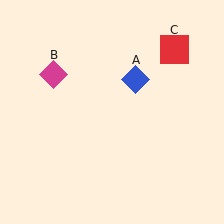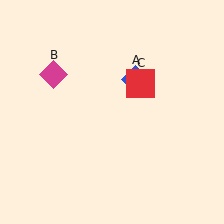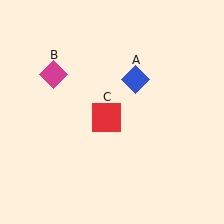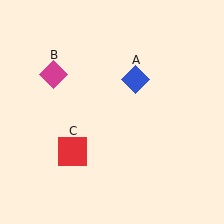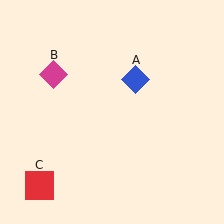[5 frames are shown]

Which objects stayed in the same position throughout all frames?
Blue diamond (object A) and magenta diamond (object B) remained stationary.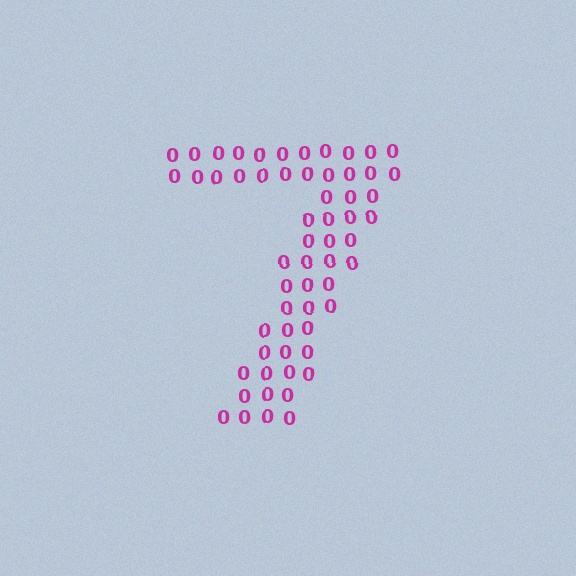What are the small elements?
The small elements are digit 0's.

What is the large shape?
The large shape is the digit 7.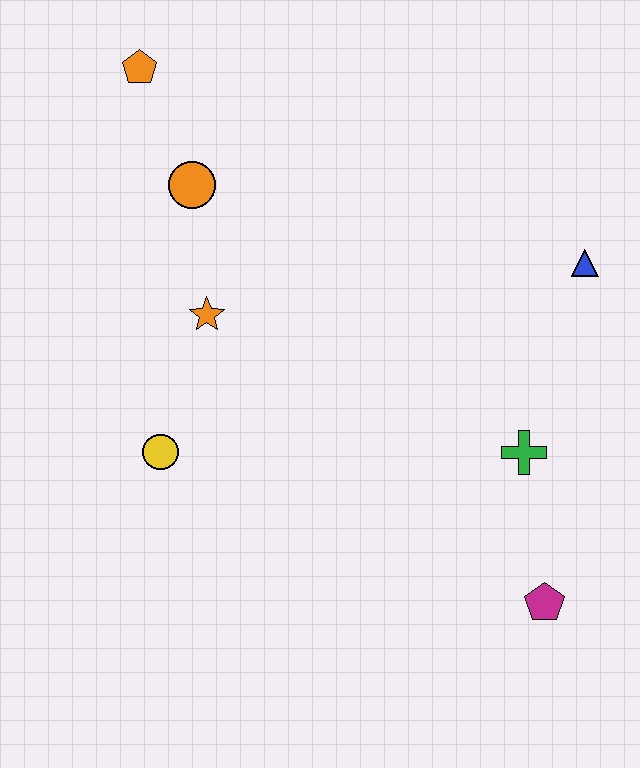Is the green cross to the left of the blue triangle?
Yes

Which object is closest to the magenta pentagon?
The green cross is closest to the magenta pentagon.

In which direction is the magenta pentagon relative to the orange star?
The magenta pentagon is to the right of the orange star.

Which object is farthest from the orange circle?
The magenta pentagon is farthest from the orange circle.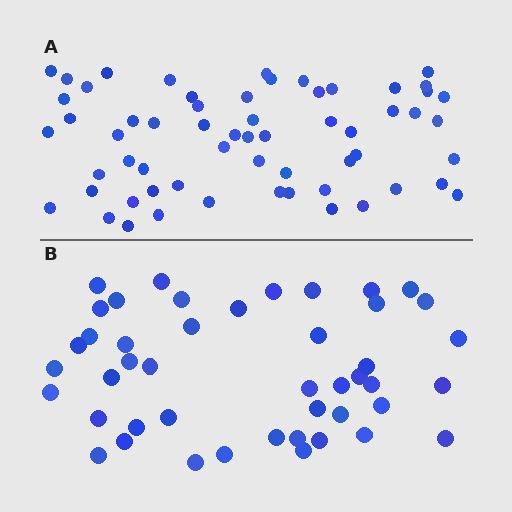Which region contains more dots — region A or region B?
Region A (the top region) has more dots.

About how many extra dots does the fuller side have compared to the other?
Region A has approximately 15 more dots than region B.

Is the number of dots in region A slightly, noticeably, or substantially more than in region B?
Region A has noticeably more, but not dramatically so. The ratio is roughly 1.3 to 1.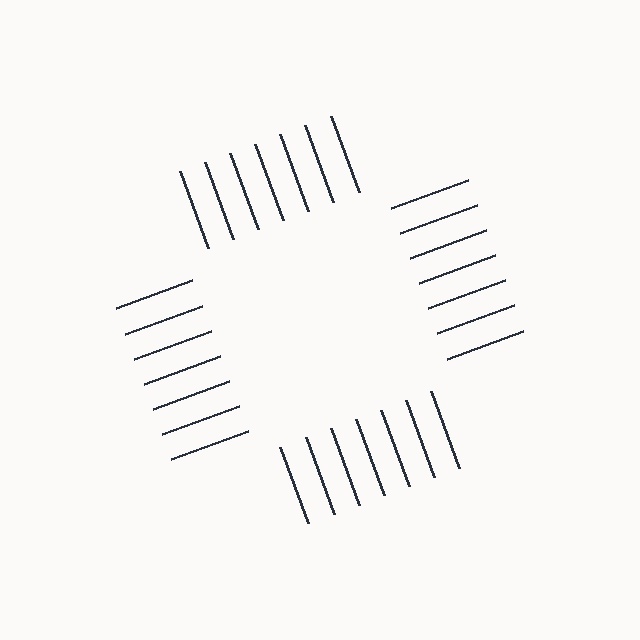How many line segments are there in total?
28 — 7 along each of the 4 edges.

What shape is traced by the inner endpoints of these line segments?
An illusory square — the line segments terminate on its edges but no continuous stroke is drawn.